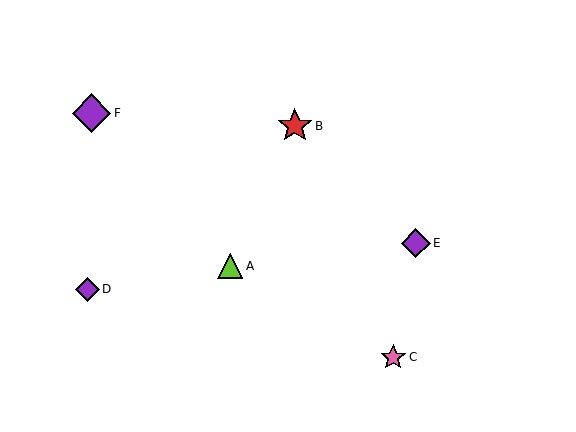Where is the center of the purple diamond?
The center of the purple diamond is at (92, 113).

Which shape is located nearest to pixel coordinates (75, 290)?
The purple diamond (labeled D) at (88, 289) is nearest to that location.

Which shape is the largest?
The purple diamond (labeled F) is the largest.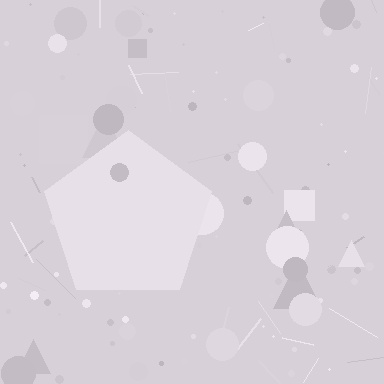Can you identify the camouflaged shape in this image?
The camouflaged shape is a pentagon.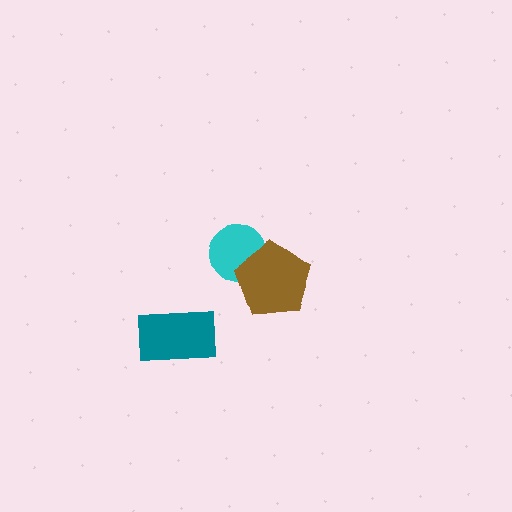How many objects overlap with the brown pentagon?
1 object overlaps with the brown pentagon.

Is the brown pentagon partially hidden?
No, no other shape covers it.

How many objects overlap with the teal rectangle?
0 objects overlap with the teal rectangle.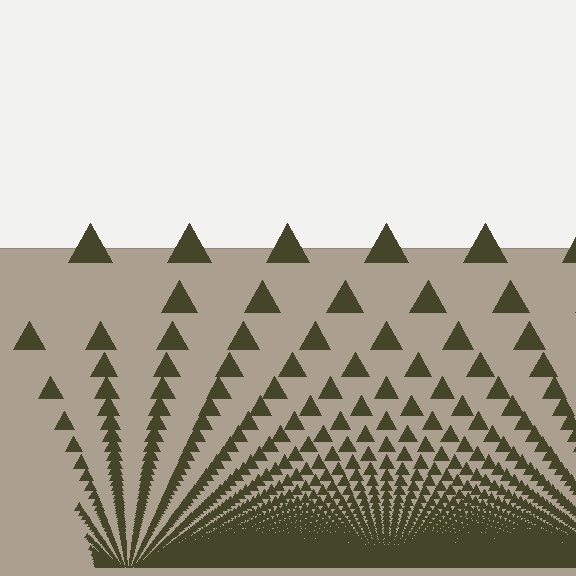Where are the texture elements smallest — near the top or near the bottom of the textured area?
Near the bottom.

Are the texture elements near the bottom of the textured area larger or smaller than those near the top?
Smaller. The gradient is inverted — elements near the bottom are smaller and denser.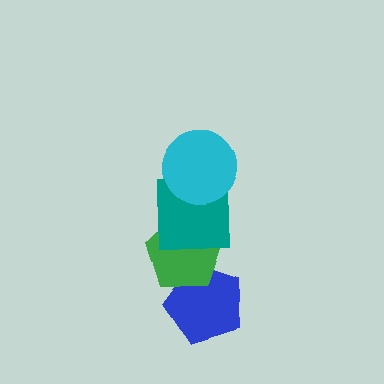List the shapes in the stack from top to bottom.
From top to bottom: the cyan circle, the teal square, the green pentagon, the blue pentagon.